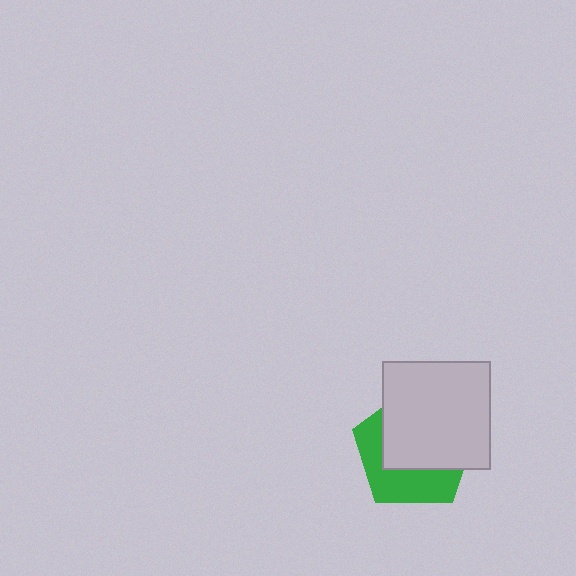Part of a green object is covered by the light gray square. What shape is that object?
It is a pentagon.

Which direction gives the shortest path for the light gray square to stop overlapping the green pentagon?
Moving toward the upper-right gives the shortest separation.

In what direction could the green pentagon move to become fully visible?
The green pentagon could move toward the lower-left. That would shift it out from behind the light gray square entirely.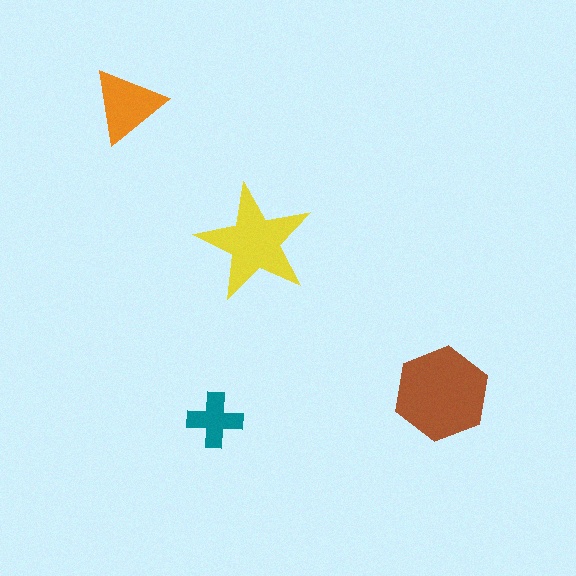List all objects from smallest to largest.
The teal cross, the orange triangle, the yellow star, the brown hexagon.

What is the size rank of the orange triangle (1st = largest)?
3rd.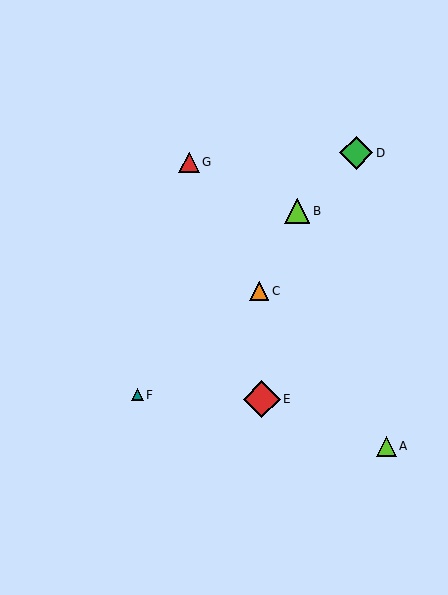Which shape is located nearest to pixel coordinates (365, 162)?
The green diamond (labeled D) at (356, 153) is nearest to that location.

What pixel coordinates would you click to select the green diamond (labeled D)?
Click at (356, 153) to select the green diamond D.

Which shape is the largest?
The red diamond (labeled E) is the largest.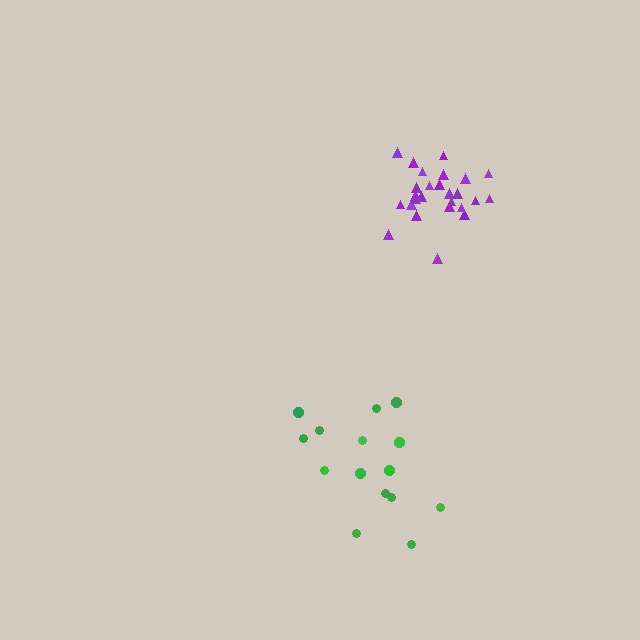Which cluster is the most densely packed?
Purple.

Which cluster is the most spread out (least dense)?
Green.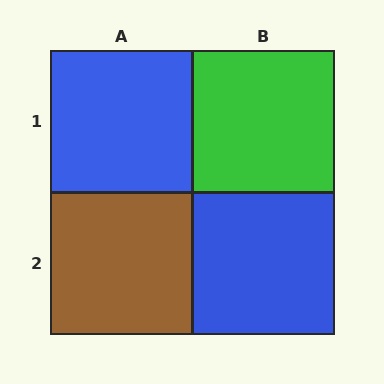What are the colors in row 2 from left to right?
Brown, blue.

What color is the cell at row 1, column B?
Green.